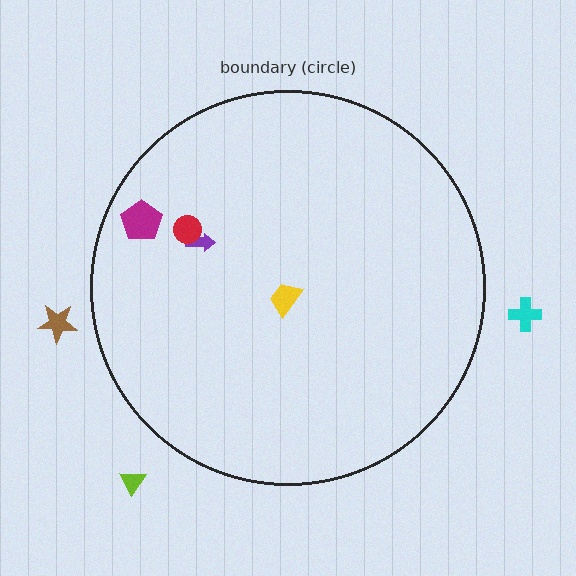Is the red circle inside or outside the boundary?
Inside.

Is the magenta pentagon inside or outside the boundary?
Inside.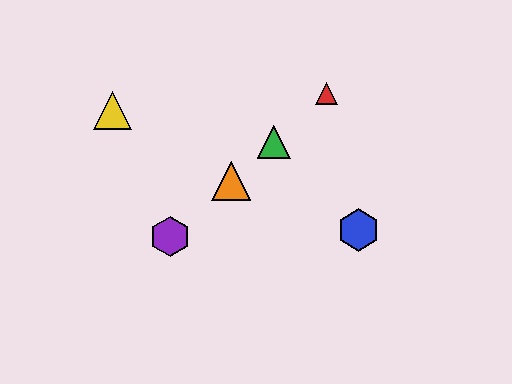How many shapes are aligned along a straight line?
4 shapes (the red triangle, the green triangle, the purple hexagon, the orange triangle) are aligned along a straight line.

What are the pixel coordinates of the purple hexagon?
The purple hexagon is at (170, 237).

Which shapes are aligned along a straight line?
The red triangle, the green triangle, the purple hexagon, the orange triangle are aligned along a straight line.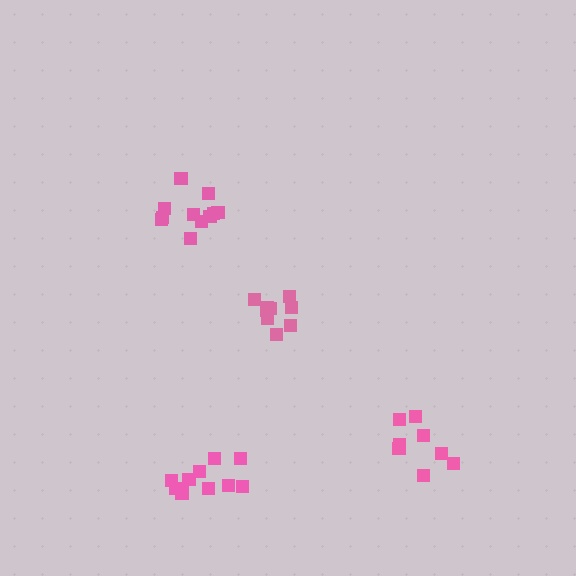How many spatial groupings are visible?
There are 4 spatial groupings.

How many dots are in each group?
Group 1: 11 dots, Group 2: 11 dots, Group 3: 8 dots, Group 4: 9 dots (39 total).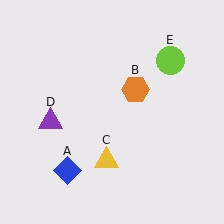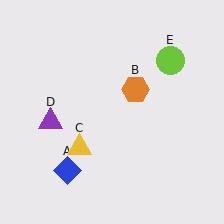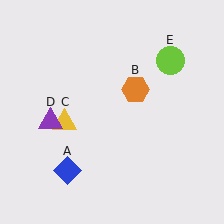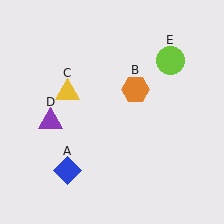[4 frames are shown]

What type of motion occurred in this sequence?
The yellow triangle (object C) rotated clockwise around the center of the scene.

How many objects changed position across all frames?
1 object changed position: yellow triangle (object C).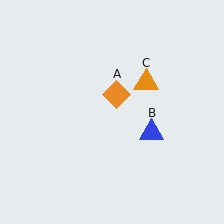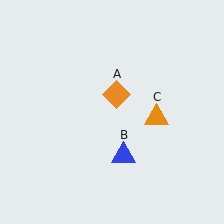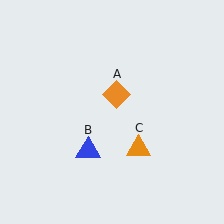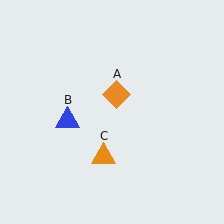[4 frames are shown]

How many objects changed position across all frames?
2 objects changed position: blue triangle (object B), orange triangle (object C).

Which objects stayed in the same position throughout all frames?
Orange diamond (object A) remained stationary.